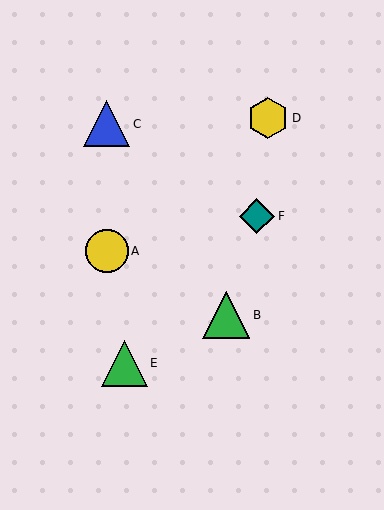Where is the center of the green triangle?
The center of the green triangle is at (125, 363).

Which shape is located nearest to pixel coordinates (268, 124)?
The yellow hexagon (labeled D) at (268, 118) is nearest to that location.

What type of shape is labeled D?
Shape D is a yellow hexagon.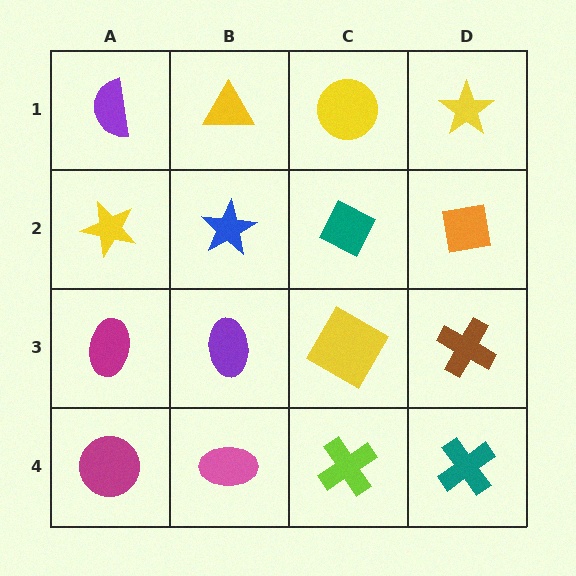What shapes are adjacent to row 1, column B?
A blue star (row 2, column B), a purple semicircle (row 1, column A), a yellow circle (row 1, column C).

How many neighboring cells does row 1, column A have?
2.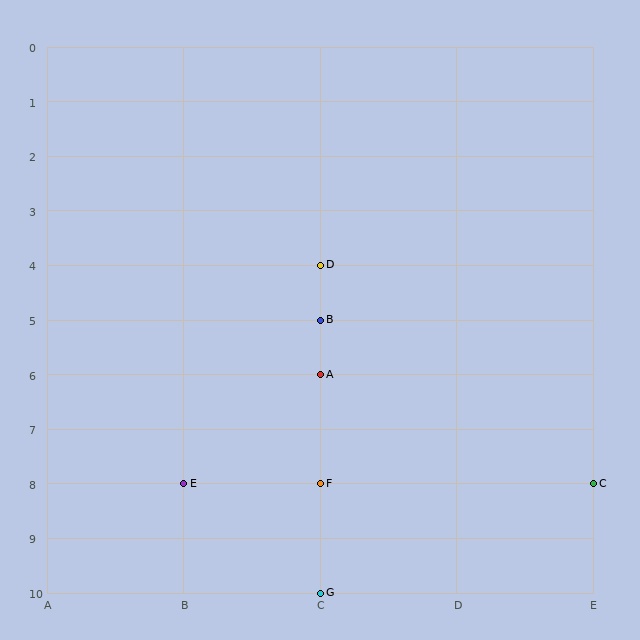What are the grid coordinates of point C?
Point C is at grid coordinates (E, 8).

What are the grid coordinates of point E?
Point E is at grid coordinates (B, 8).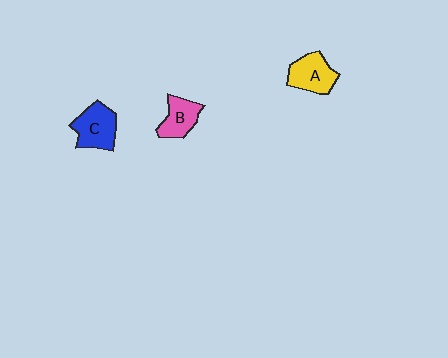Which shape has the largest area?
Shape C (blue).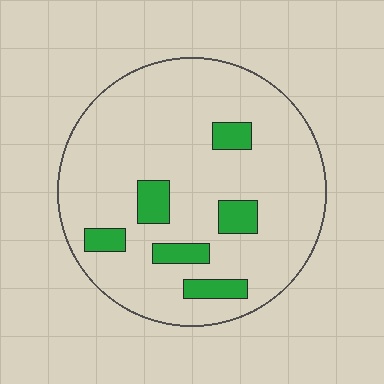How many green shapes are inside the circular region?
6.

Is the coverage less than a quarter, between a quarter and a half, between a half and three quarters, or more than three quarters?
Less than a quarter.